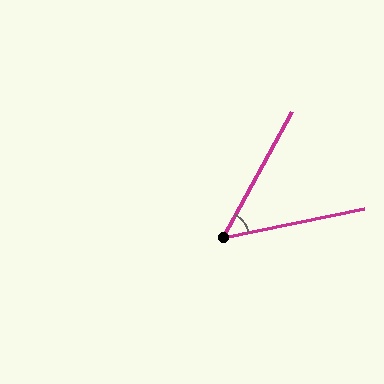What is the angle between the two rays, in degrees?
Approximately 50 degrees.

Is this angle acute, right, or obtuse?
It is acute.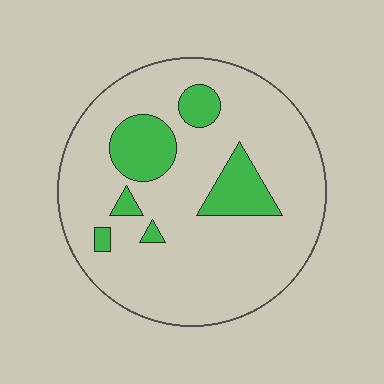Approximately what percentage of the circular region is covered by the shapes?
Approximately 15%.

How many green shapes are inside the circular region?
6.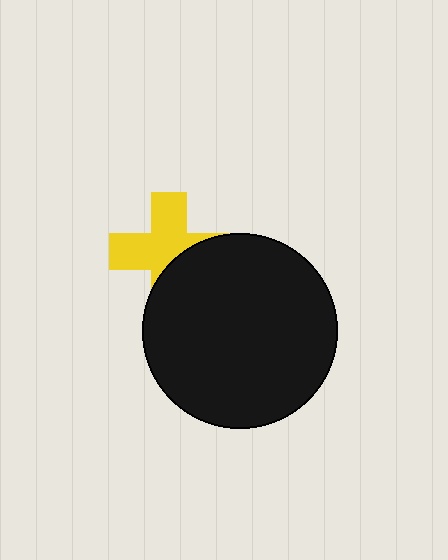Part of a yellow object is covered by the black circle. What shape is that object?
It is a cross.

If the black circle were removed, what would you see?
You would see the complete yellow cross.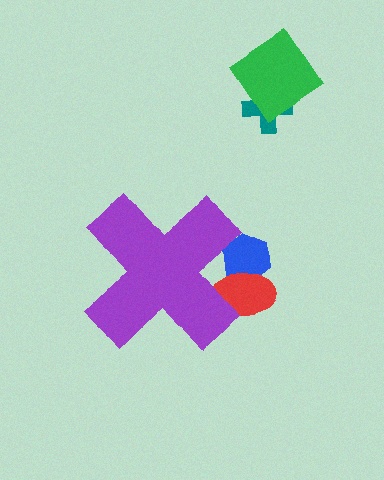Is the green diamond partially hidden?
No, the green diamond is fully visible.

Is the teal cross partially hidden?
No, the teal cross is fully visible.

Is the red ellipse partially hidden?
Yes, the red ellipse is partially hidden behind the purple cross.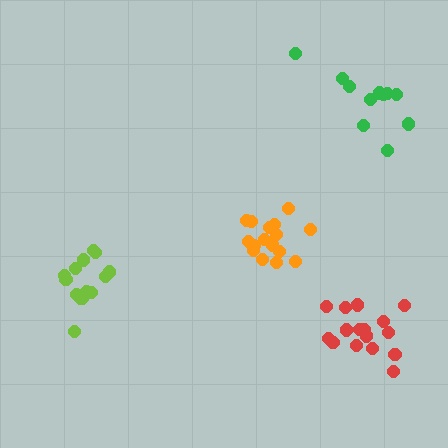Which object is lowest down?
The red cluster is bottommost.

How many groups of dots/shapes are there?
There are 4 groups.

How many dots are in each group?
Group 1: 14 dots, Group 2: 16 dots, Group 3: 11 dots, Group 4: 16 dots (57 total).